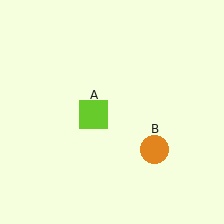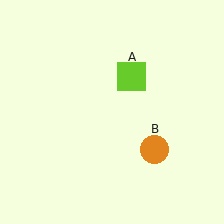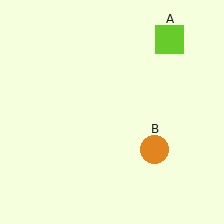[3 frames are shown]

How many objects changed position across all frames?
1 object changed position: lime square (object A).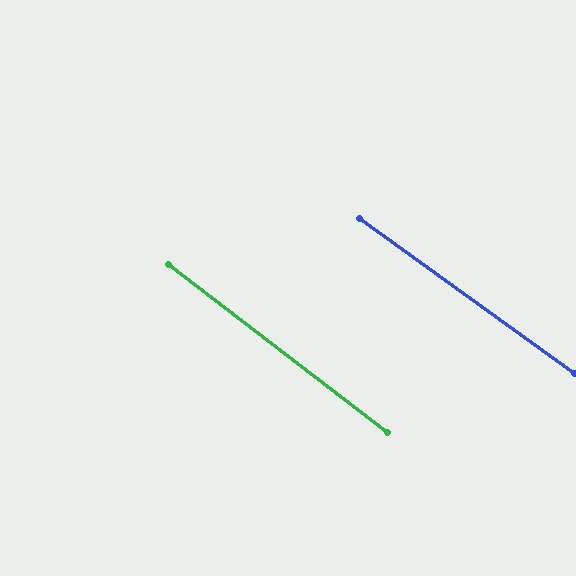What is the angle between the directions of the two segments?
Approximately 2 degrees.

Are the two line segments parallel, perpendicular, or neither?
Parallel — their directions differ by only 1.5°.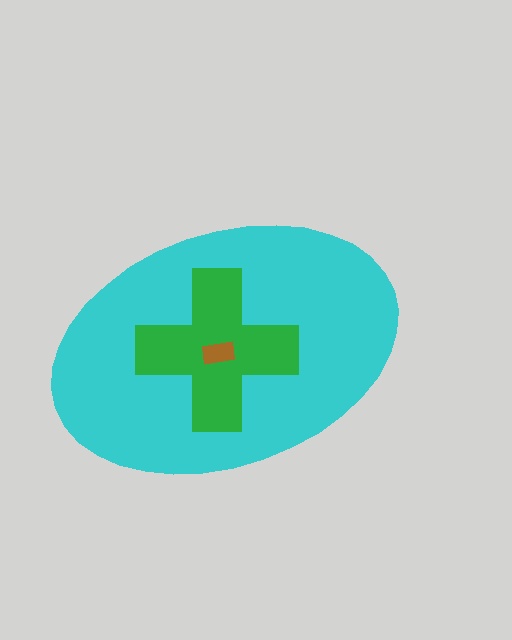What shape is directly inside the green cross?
The brown rectangle.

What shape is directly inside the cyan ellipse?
The green cross.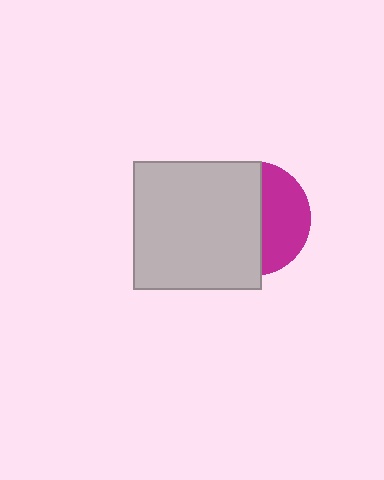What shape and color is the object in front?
The object in front is a light gray rectangle.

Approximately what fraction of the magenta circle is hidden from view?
Roughly 59% of the magenta circle is hidden behind the light gray rectangle.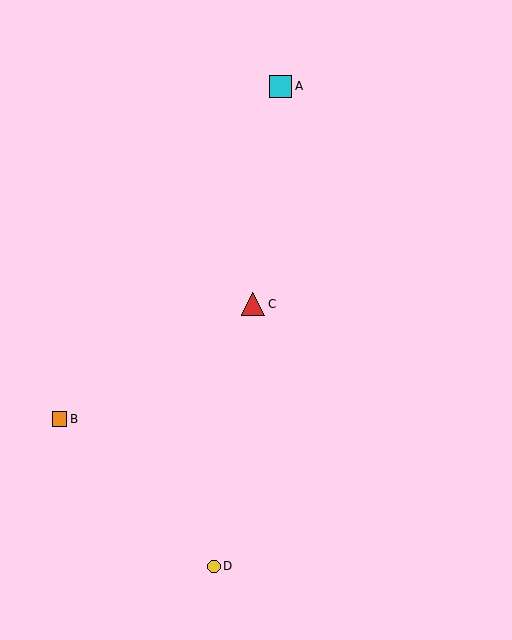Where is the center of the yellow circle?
The center of the yellow circle is at (214, 566).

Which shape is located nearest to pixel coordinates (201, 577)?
The yellow circle (labeled D) at (214, 566) is nearest to that location.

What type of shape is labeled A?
Shape A is a cyan square.